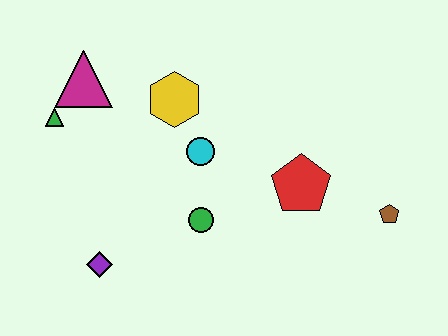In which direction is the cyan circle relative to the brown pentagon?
The cyan circle is to the left of the brown pentagon.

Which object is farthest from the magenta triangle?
The brown pentagon is farthest from the magenta triangle.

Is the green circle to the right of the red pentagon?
No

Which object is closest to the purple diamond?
The green circle is closest to the purple diamond.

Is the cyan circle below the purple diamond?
No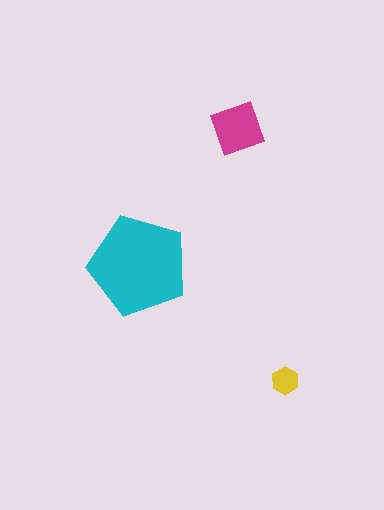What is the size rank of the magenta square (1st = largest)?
2nd.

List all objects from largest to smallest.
The cyan pentagon, the magenta square, the yellow hexagon.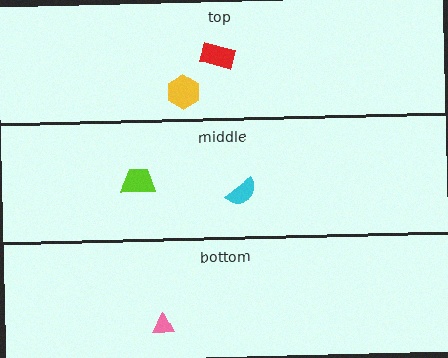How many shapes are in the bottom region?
1.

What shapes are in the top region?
The yellow hexagon, the red rectangle.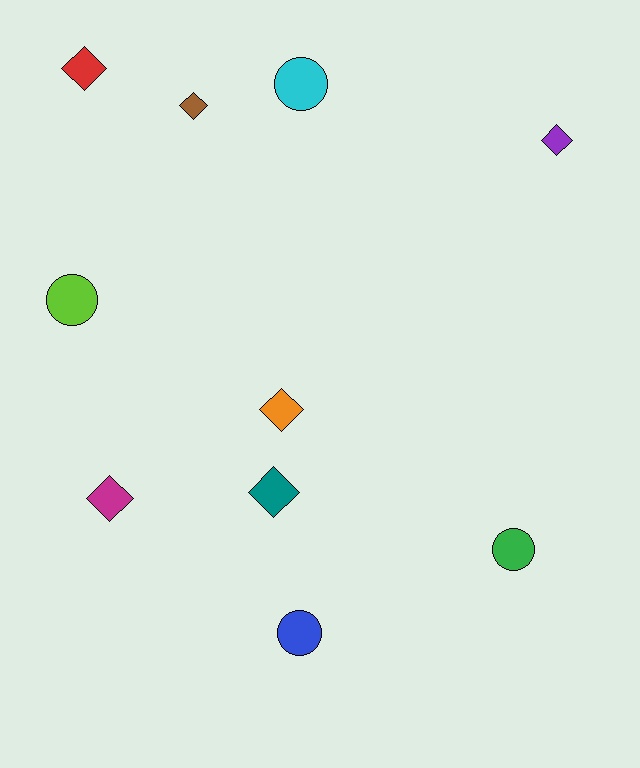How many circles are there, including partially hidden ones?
There are 4 circles.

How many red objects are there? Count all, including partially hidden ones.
There is 1 red object.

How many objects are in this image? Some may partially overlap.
There are 10 objects.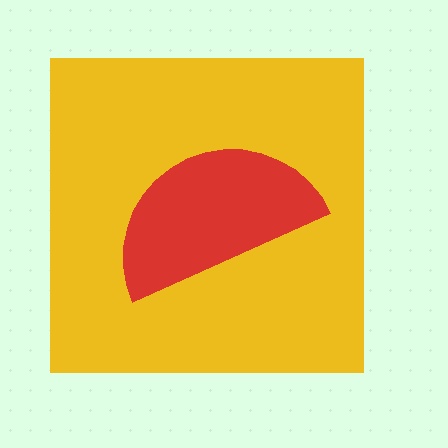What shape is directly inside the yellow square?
The red semicircle.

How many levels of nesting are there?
2.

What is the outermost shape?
The yellow square.